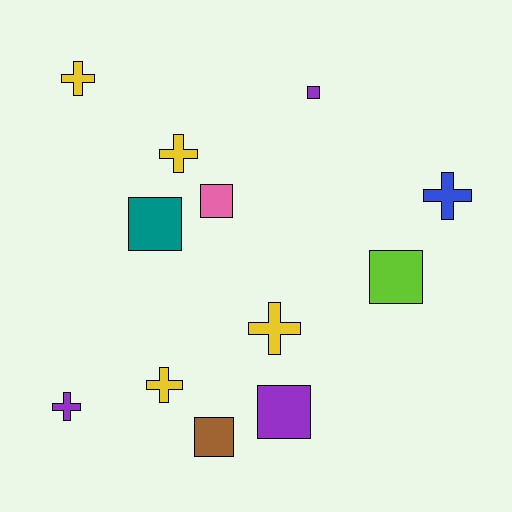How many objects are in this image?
There are 12 objects.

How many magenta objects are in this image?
There are no magenta objects.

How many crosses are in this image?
There are 6 crosses.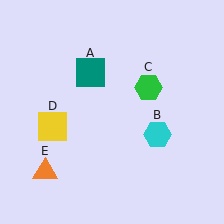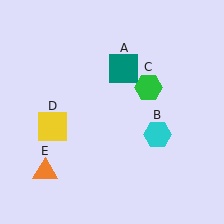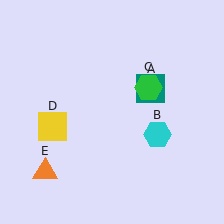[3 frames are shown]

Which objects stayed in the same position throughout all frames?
Cyan hexagon (object B) and green hexagon (object C) and yellow square (object D) and orange triangle (object E) remained stationary.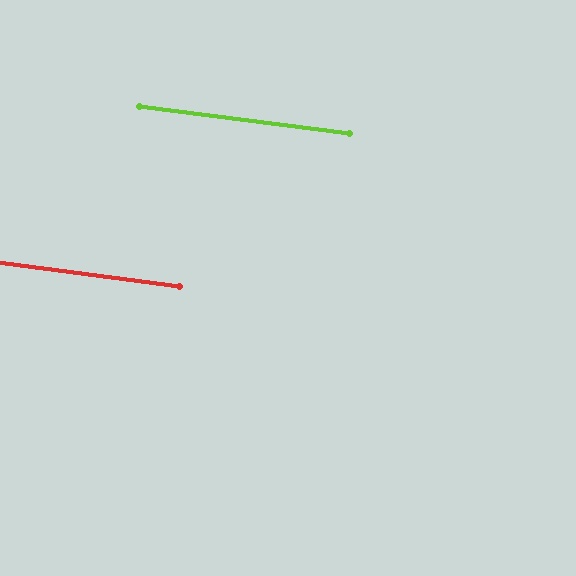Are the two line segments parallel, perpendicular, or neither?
Parallel — their directions differ by only 0.3°.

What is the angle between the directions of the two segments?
Approximately 0 degrees.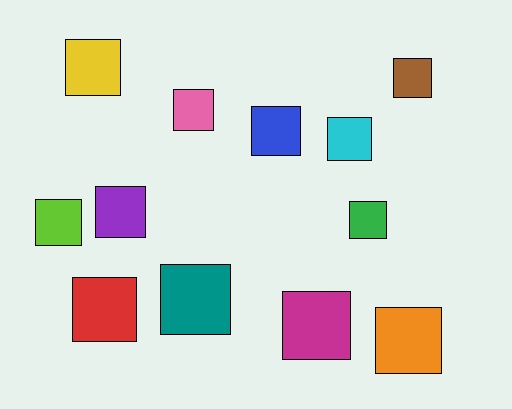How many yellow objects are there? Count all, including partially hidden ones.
There is 1 yellow object.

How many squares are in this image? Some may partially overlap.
There are 12 squares.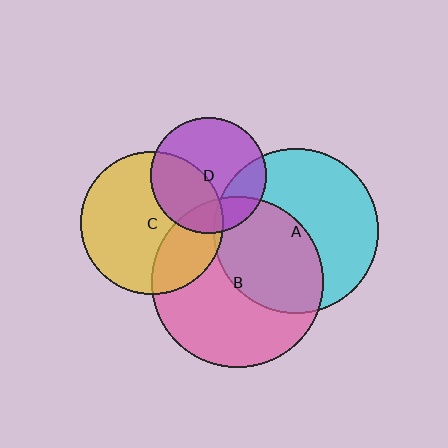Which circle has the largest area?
Circle B (pink).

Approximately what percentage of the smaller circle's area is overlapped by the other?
Approximately 20%.